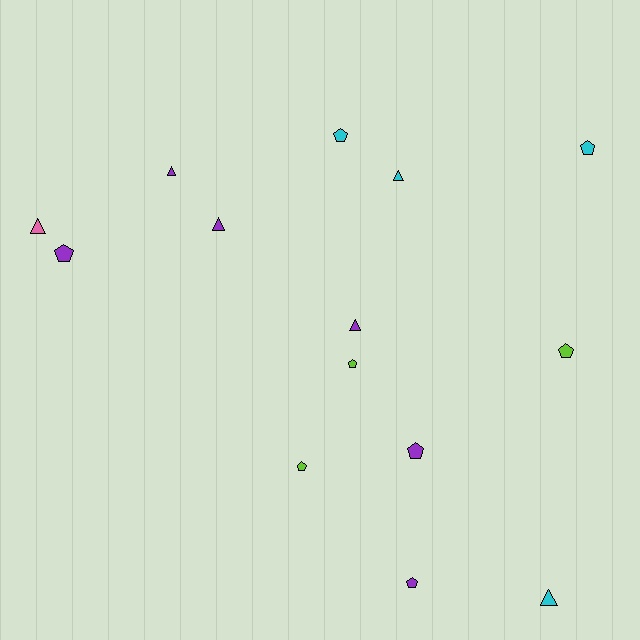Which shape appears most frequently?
Pentagon, with 8 objects.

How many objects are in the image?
There are 14 objects.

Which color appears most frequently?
Purple, with 6 objects.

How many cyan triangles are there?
There are 2 cyan triangles.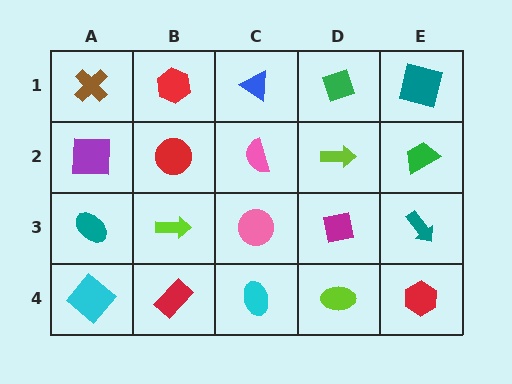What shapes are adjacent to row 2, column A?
A brown cross (row 1, column A), a teal ellipse (row 3, column A), a red circle (row 2, column B).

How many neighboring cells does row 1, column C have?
3.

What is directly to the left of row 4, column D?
A cyan ellipse.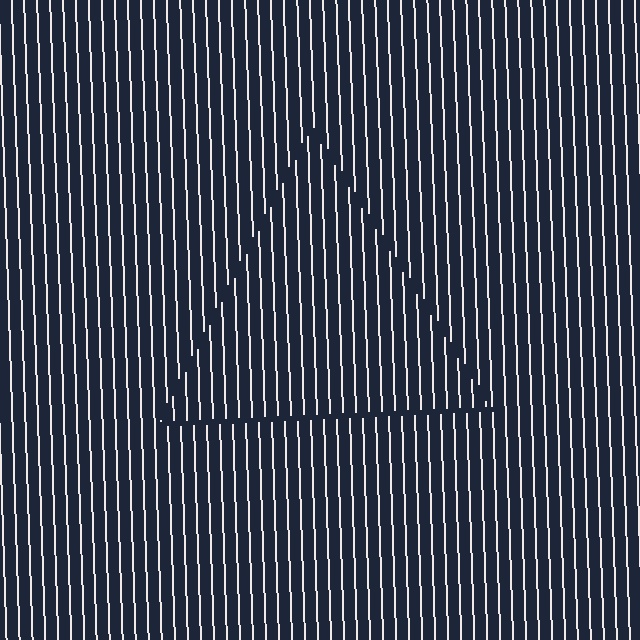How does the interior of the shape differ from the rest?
The interior of the shape contains the same grating, shifted by half a period — the contour is defined by the phase discontinuity where line-ends from the inner and outer gratings abut.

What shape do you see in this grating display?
An illusory triangle. The interior of the shape contains the same grating, shifted by half a period — the contour is defined by the phase discontinuity where line-ends from the inner and outer gratings abut.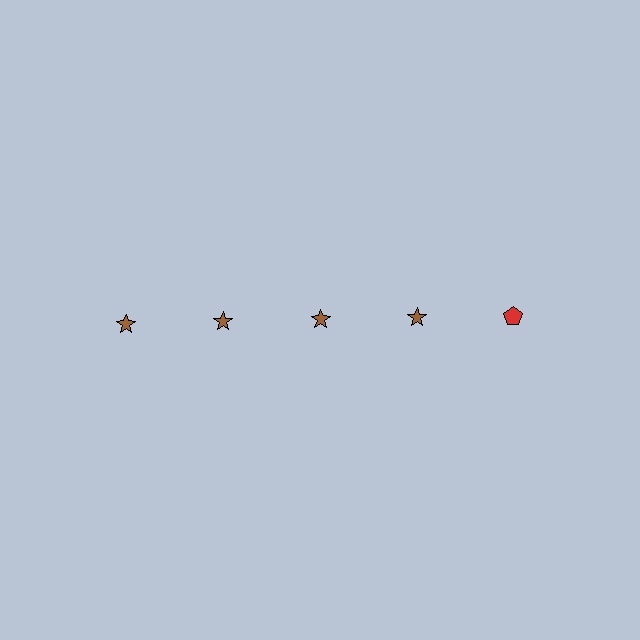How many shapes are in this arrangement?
There are 5 shapes arranged in a grid pattern.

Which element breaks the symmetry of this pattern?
The red pentagon in the top row, rightmost column breaks the symmetry. All other shapes are brown stars.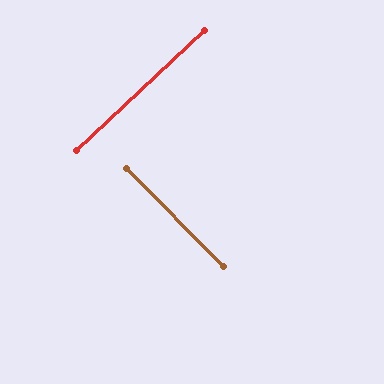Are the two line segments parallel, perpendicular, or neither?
Perpendicular — they meet at approximately 88°.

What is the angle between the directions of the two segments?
Approximately 88 degrees.